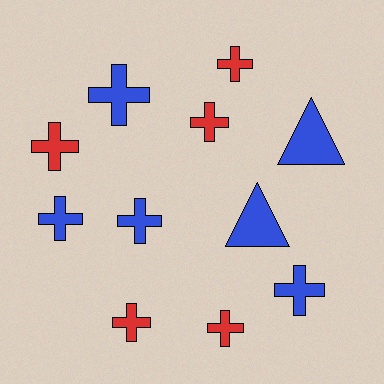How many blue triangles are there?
There are 2 blue triangles.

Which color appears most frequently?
Blue, with 6 objects.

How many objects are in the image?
There are 11 objects.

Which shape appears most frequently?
Cross, with 9 objects.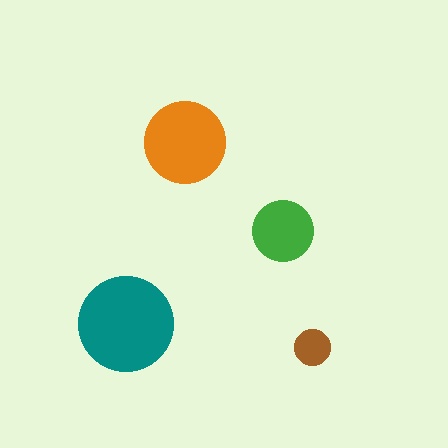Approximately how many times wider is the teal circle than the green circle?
About 1.5 times wider.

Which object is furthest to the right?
The brown circle is rightmost.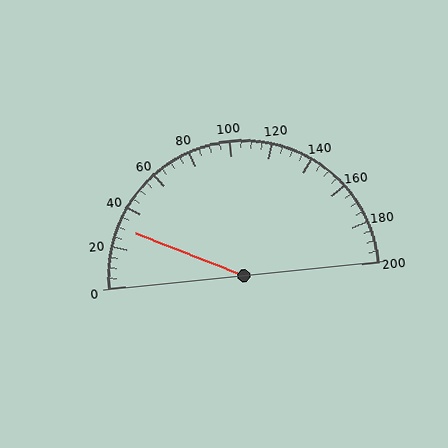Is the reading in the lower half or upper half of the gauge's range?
The reading is in the lower half of the range (0 to 200).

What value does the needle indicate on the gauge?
The needle indicates approximately 30.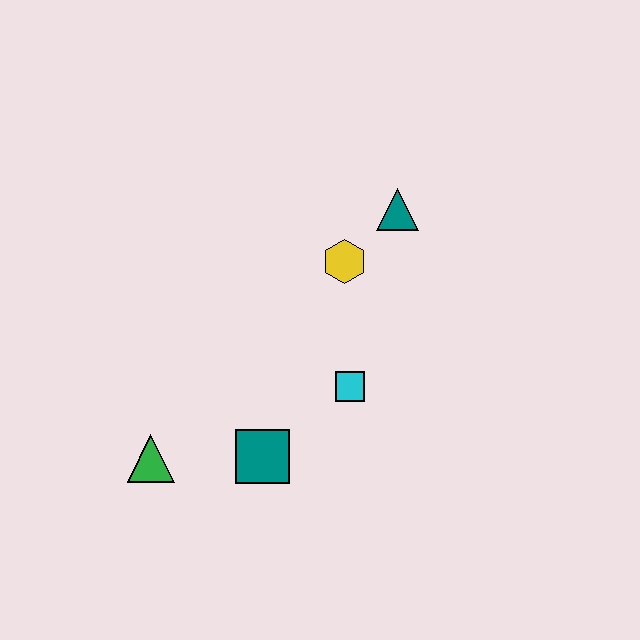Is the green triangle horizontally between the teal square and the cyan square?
No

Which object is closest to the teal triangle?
The yellow hexagon is closest to the teal triangle.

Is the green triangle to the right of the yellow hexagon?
No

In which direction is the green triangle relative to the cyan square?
The green triangle is to the left of the cyan square.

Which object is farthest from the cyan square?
The green triangle is farthest from the cyan square.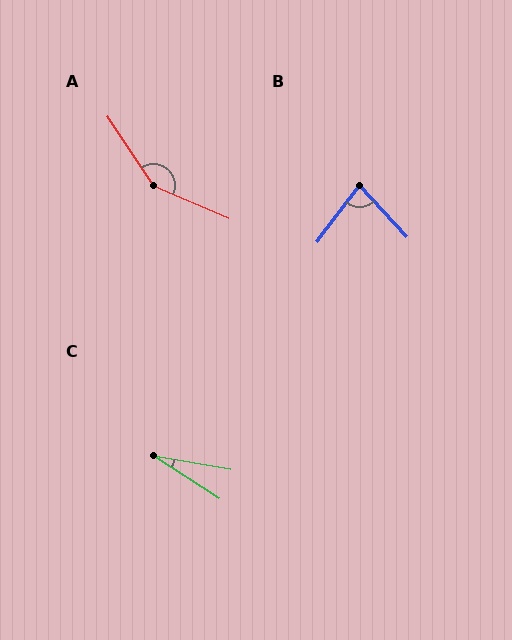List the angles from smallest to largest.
C (23°), B (80°), A (146°).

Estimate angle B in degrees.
Approximately 80 degrees.